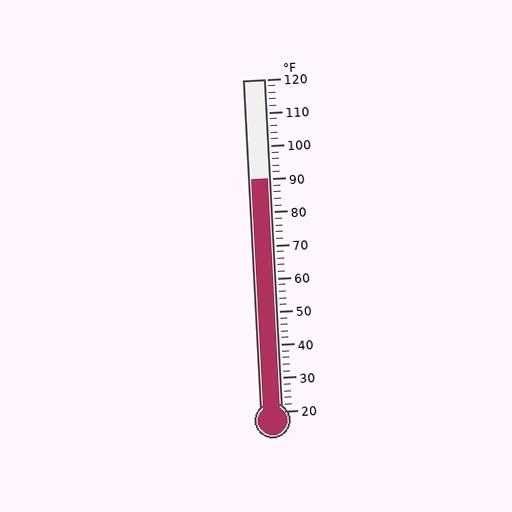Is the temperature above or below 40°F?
The temperature is above 40°F.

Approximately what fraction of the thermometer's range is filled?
The thermometer is filled to approximately 70% of its range.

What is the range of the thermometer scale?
The thermometer scale ranges from 20°F to 120°F.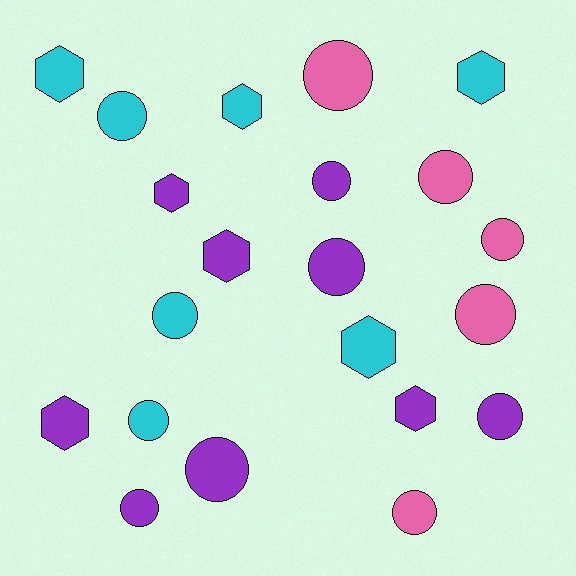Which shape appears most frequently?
Circle, with 13 objects.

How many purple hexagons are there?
There are 4 purple hexagons.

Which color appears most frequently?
Purple, with 9 objects.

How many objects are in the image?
There are 21 objects.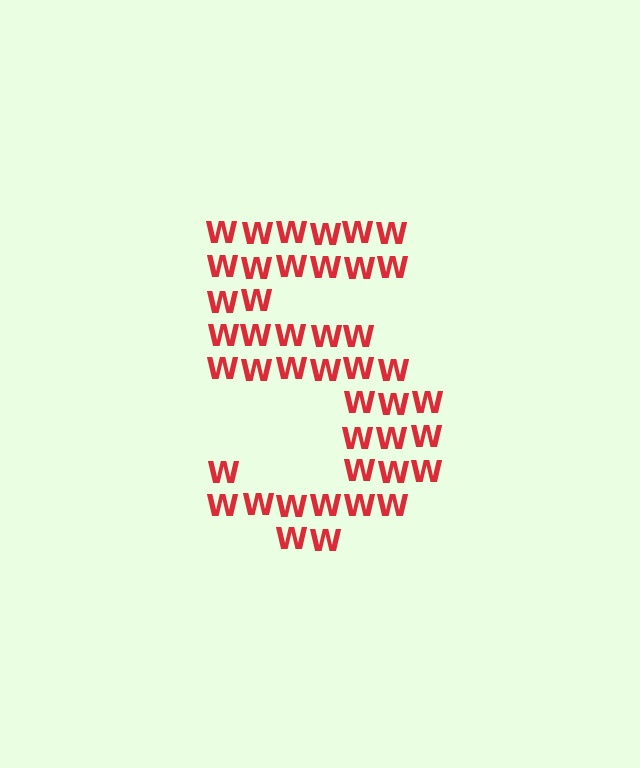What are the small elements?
The small elements are letter W's.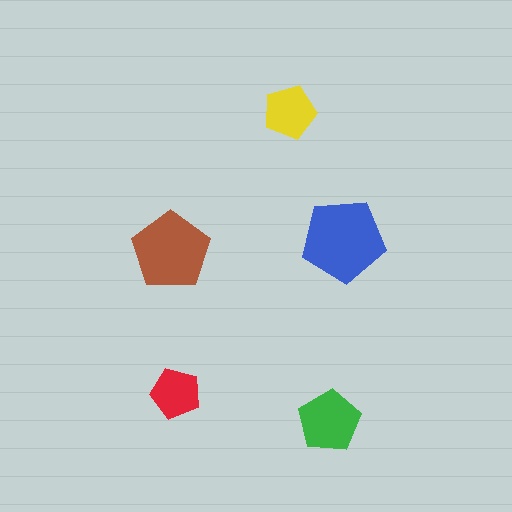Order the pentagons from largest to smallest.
the blue one, the brown one, the green one, the yellow one, the red one.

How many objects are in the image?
There are 5 objects in the image.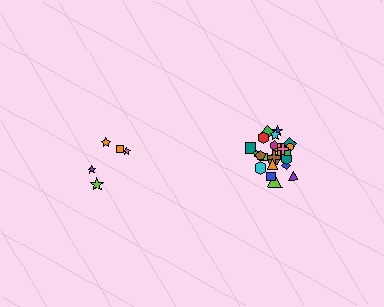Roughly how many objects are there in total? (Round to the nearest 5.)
Roughly 30 objects in total.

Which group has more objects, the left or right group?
The right group.